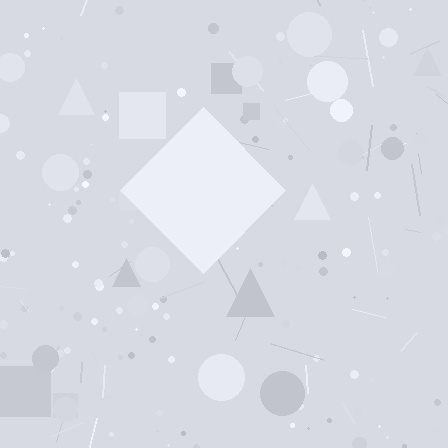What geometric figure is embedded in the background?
A diamond is embedded in the background.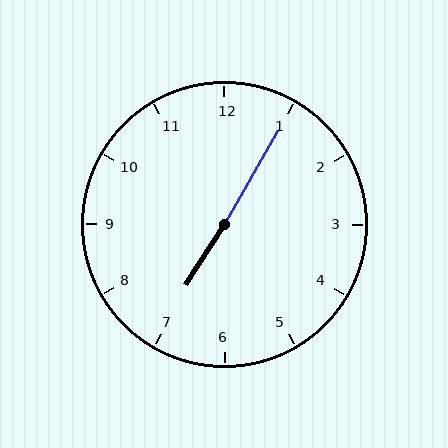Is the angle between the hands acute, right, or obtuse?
It is obtuse.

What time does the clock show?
7:05.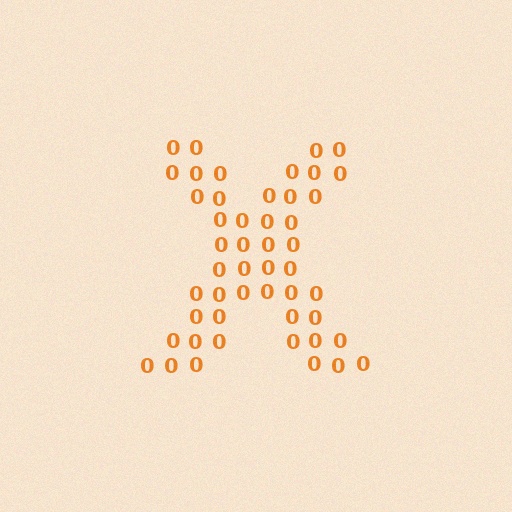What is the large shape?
The large shape is the letter X.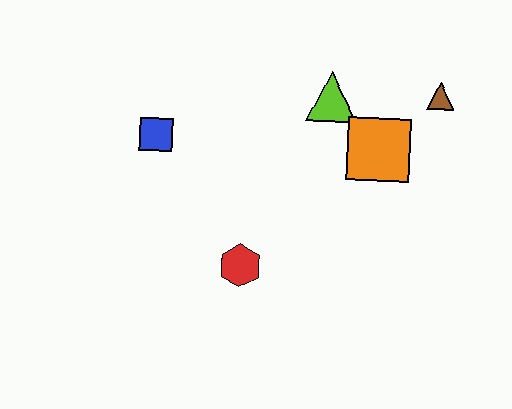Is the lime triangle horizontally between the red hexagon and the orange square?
Yes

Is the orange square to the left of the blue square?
No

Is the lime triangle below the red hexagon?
No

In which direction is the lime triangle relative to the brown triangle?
The lime triangle is to the left of the brown triangle.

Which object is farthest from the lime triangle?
The red hexagon is farthest from the lime triangle.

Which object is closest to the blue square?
The red hexagon is closest to the blue square.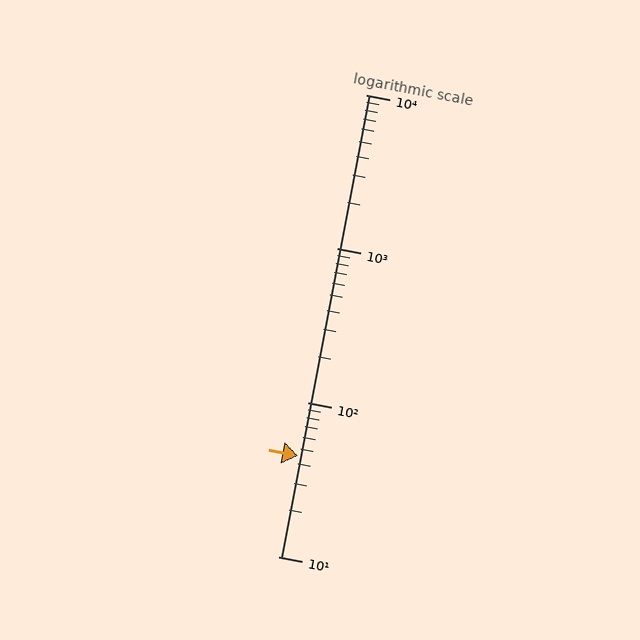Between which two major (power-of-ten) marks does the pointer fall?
The pointer is between 10 and 100.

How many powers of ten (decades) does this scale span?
The scale spans 3 decades, from 10 to 10000.